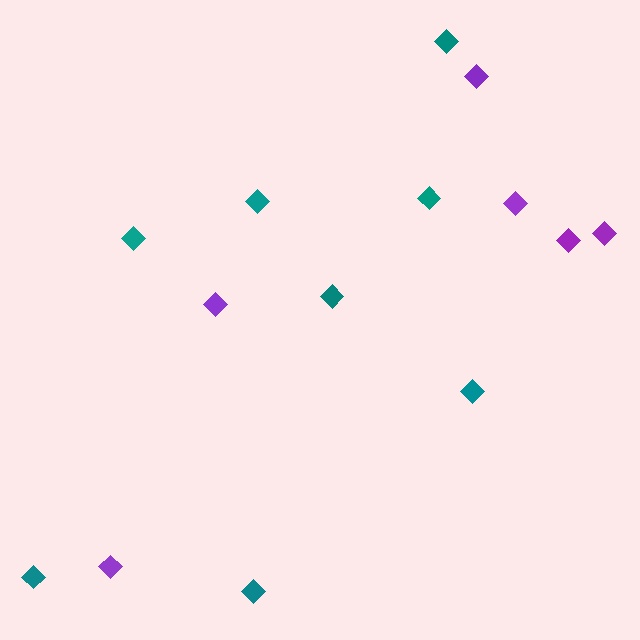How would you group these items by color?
There are 2 groups: one group of teal diamonds (8) and one group of purple diamonds (6).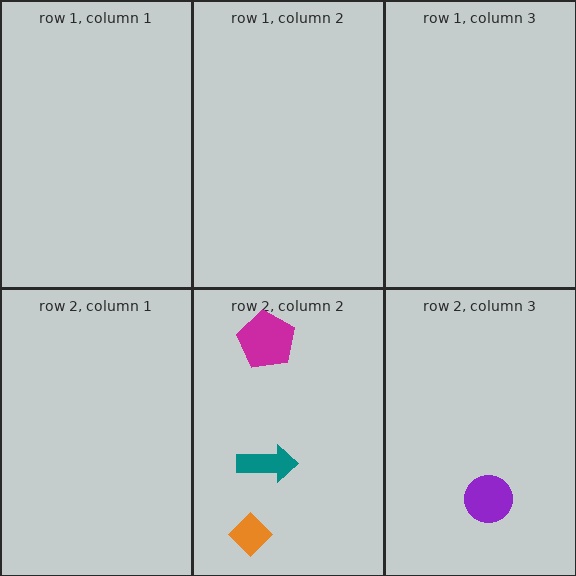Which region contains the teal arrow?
The row 2, column 2 region.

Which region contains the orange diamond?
The row 2, column 2 region.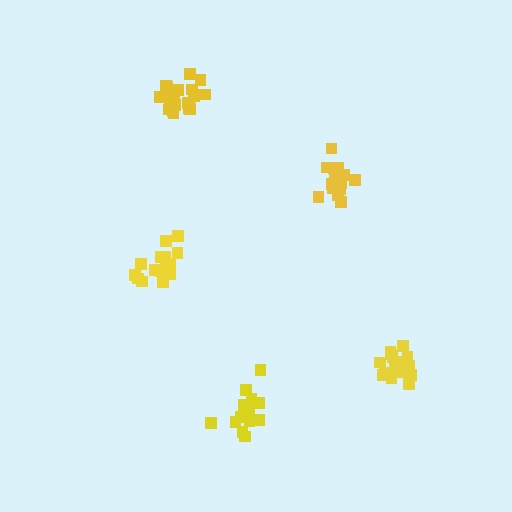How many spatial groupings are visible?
There are 5 spatial groupings.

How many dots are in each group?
Group 1: 15 dots, Group 2: 17 dots, Group 3: 18 dots, Group 4: 20 dots, Group 5: 15 dots (85 total).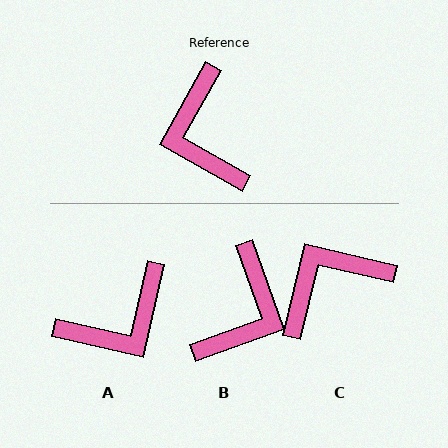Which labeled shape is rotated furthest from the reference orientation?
B, about 139 degrees away.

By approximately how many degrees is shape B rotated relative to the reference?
Approximately 139 degrees counter-clockwise.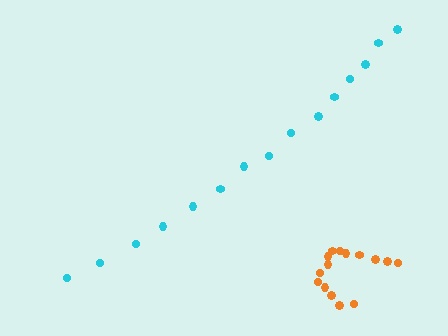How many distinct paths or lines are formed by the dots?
There are 2 distinct paths.